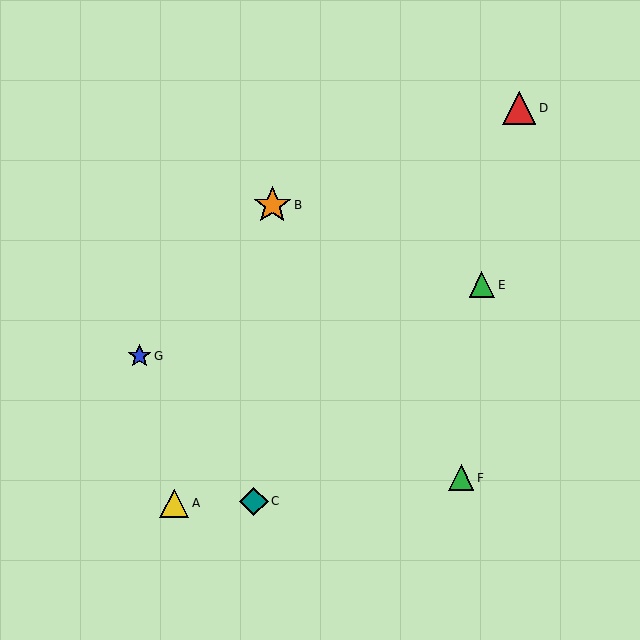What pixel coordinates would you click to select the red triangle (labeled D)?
Click at (519, 108) to select the red triangle D.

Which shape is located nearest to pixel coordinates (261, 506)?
The teal diamond (labeled C) at (254, 501) is nearest to that location.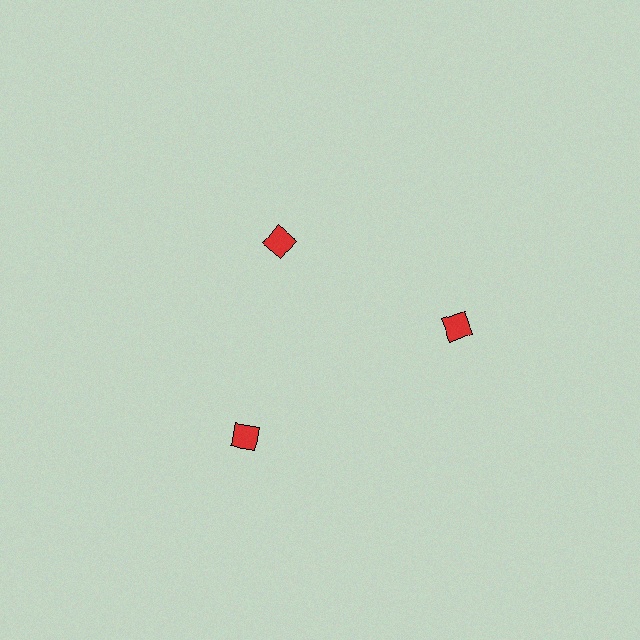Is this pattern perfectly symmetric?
No. The 3 red diamonds are arranged in a ring, but one element near the 11 o'clock position is pulled inward toward the center, breaking the 3-fold rotational symmetry.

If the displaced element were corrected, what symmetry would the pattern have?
It would have 3-fold rotational symmetry — the pattern would map onto itself every 120 degrees.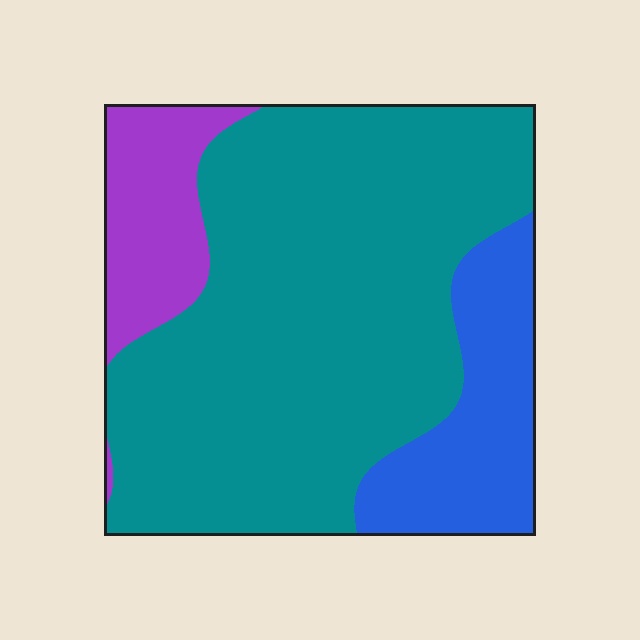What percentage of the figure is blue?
Blue takes up about one sixth (1/6) of the figure.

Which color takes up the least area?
Purple, at roughly 15%.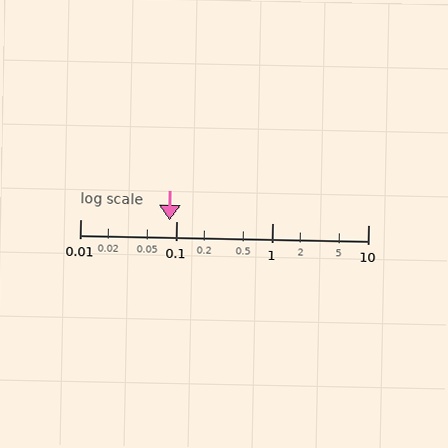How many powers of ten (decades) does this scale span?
The scale spans 3 decades, from 0.01 to 10.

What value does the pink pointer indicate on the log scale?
The pointer indicates approximately 0.085.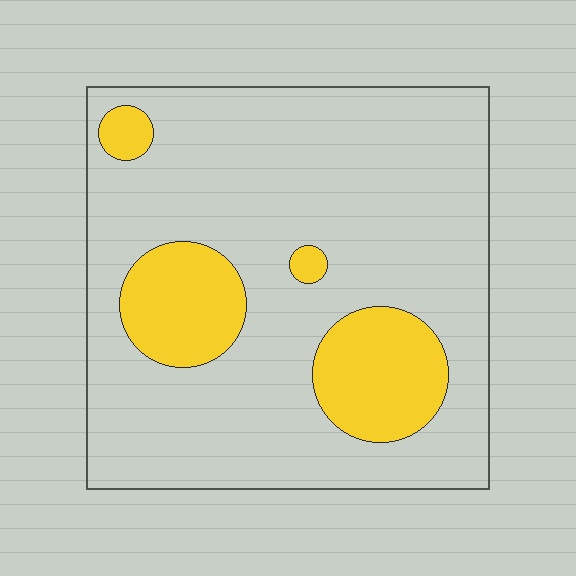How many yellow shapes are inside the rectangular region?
4.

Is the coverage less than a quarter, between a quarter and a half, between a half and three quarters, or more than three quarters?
Less than a quarter.